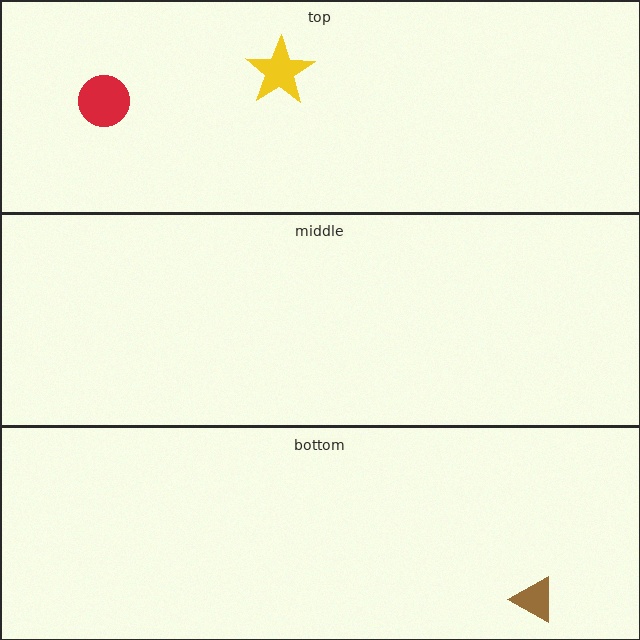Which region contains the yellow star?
The top region.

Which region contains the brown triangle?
The bottom region.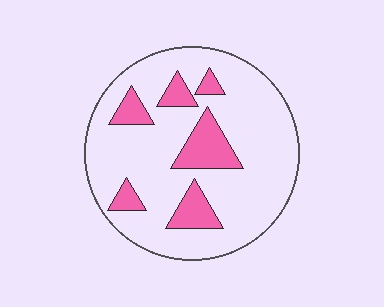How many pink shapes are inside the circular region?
6.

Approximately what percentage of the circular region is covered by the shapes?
Approximately 20%.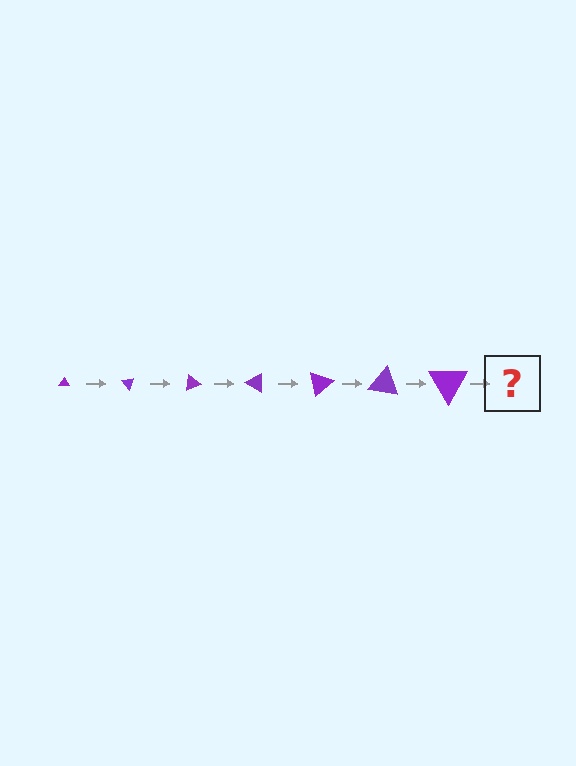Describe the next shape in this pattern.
It should be a triangle, larger than the previous one and rotated 350 degrees from the start.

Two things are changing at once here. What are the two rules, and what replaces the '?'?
The two rules are that the triangle grows larger each step and it rotates 50 degrees each step. The '?' should be a triangle, larger than the previous one and rotated 350 degrees from the start.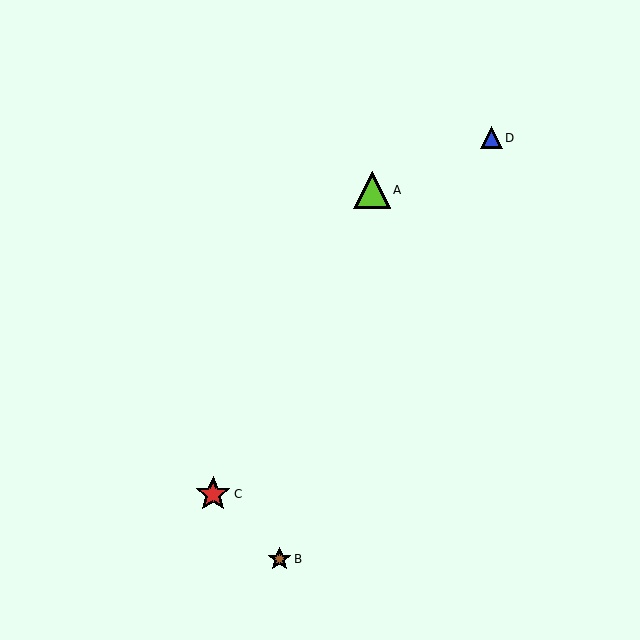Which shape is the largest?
The lime triangle (labeled A) is the largest.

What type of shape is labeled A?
Shape A is a lime triangle.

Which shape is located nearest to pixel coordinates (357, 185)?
The lime triangle (labeled A) at (372, 190) is nearest to that location.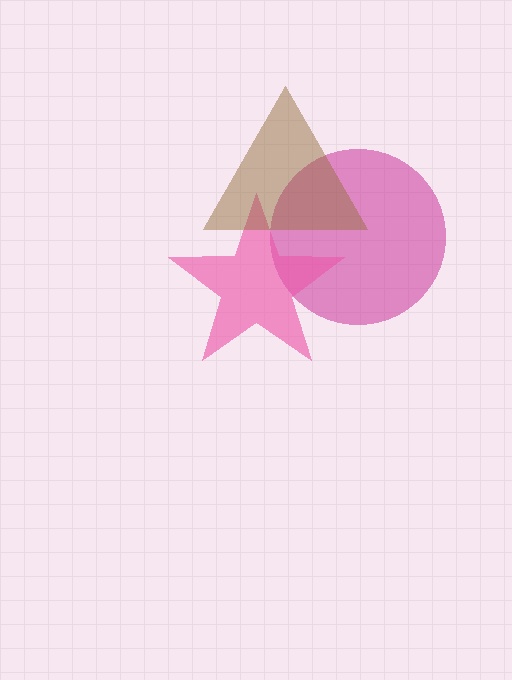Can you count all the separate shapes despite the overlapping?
Yes, there are 3 separate shapes.